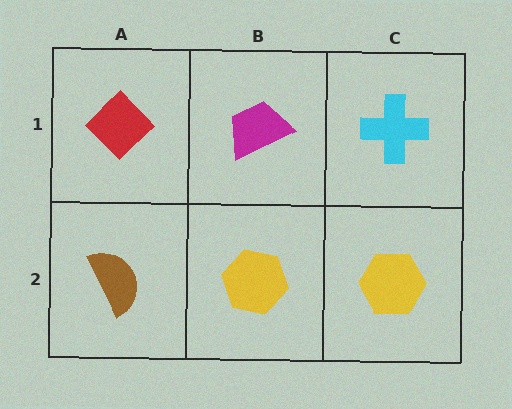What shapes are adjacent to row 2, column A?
A red diamond (row 1, column A), a yellow hexagon (row 2, column B).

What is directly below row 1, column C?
A yellow hexagon.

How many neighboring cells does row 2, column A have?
2.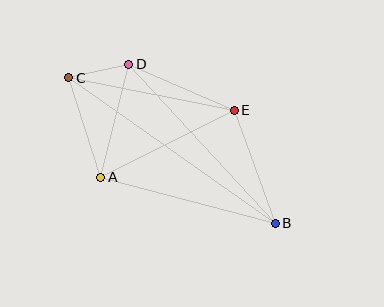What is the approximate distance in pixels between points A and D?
The distance between A and D is approximately 116 pixels.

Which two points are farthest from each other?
Points B and C are farthest from each other.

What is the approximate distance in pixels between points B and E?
The distance between B and E is approximately 120 pixels.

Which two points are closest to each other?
Points C and D are closest to each other.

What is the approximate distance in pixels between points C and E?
The distance between C and E is approximately 169 pixels.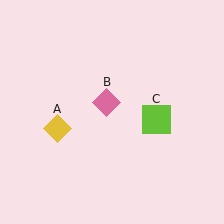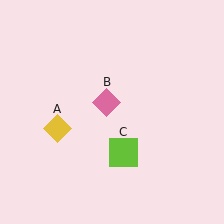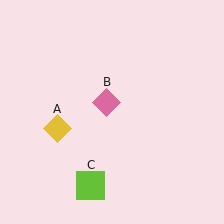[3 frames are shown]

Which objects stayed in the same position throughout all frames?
Yellow diamond (object A) and pink diamond (object B) remained stationary.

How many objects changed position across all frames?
1 object changed position: lime square (object C).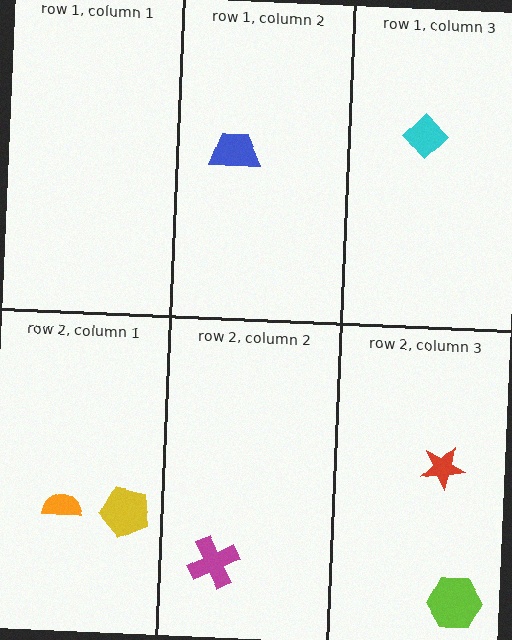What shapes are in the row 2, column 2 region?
The magenta cross.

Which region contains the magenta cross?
The row 2, column 2 region.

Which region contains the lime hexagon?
The row 2, column 3 region.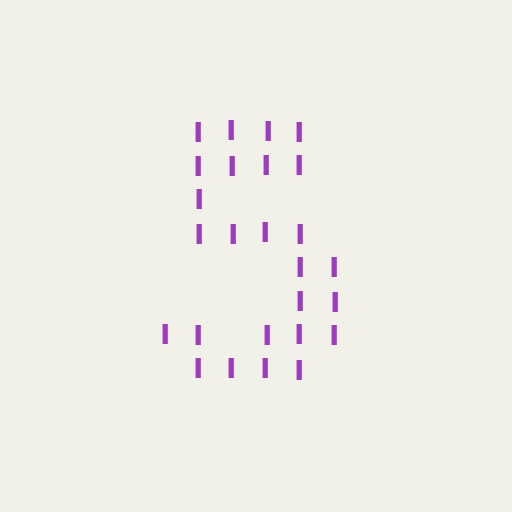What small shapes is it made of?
It is made of small letter I's.